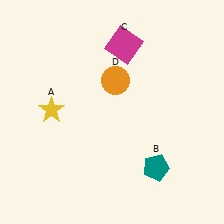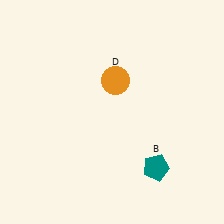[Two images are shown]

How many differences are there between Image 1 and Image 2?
There are 2 differences between the two images.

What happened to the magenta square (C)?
The magenta square (C) was removed in Image 2. It was in the top-right area of Image 1.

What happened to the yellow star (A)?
The yellow star (A) was removed in Image 2. It was in the top-left area of Image 1.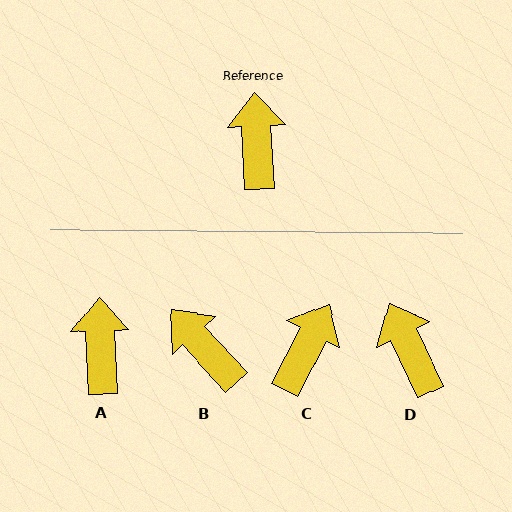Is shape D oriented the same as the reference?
No, it is off by about 23 degrees.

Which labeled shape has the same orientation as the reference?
A.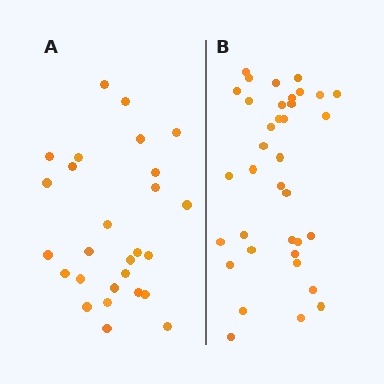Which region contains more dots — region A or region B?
Region B (the right region) has more dots.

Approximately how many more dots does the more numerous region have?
Region B has roughly 8 or so more dots than region A.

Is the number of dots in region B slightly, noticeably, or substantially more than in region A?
Region B has noticeably more, but not dramatically so. The ratio is roughly 1.3 to 1.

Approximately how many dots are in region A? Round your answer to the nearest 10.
About 30 dots. (The exact count is 27, which rounds to 30.)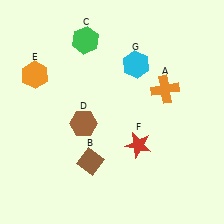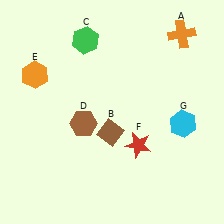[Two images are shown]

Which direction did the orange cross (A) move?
The orange cross (A) moved up.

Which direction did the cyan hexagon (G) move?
The cyan hexagon (G) moved down.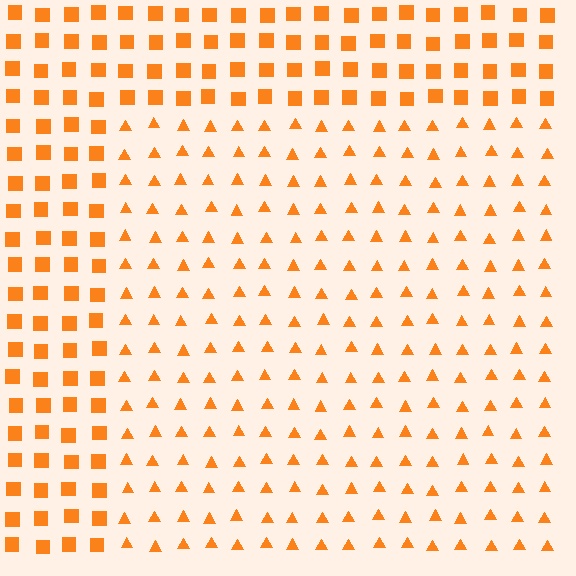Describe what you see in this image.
The image is filled with small orange elements arranged in a uniform grid. A rectangle-shaped region contains triangles, while the surrounding area contains squares. The boundary is defined purely by the change in element shape.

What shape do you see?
I see a rectangle.